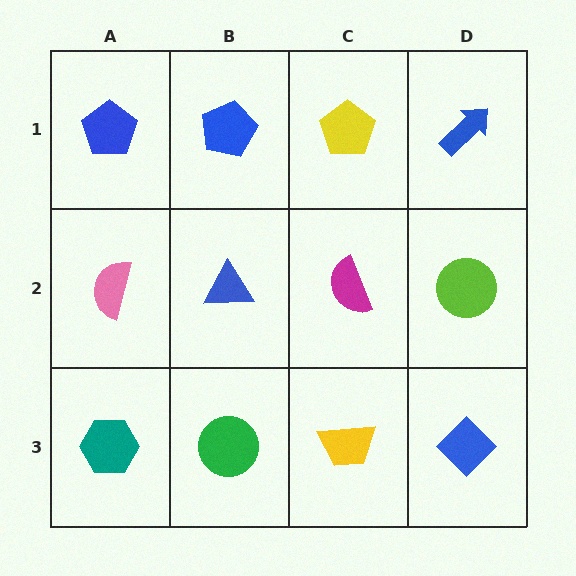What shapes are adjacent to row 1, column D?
A lime circle (row 2, column D), a yellow pentagon (row 1, column C).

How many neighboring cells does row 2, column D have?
3.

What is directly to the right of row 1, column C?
A blue arrow.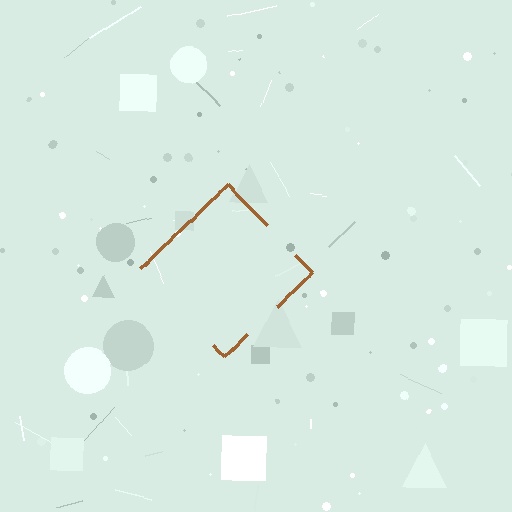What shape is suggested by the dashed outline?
The dashed outline suggests a diamond.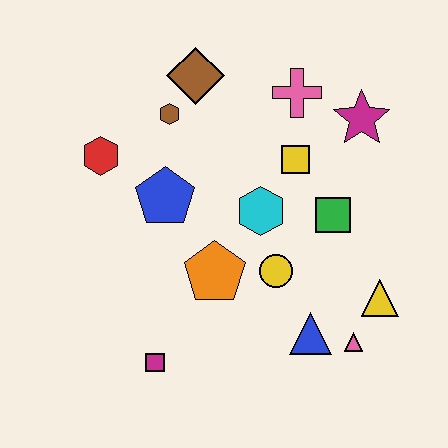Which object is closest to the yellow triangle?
The pink triangle is closest to the yellow triangle.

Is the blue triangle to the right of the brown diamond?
Yes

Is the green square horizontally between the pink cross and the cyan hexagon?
No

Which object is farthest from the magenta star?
The magenta square is farthest from the magenta star.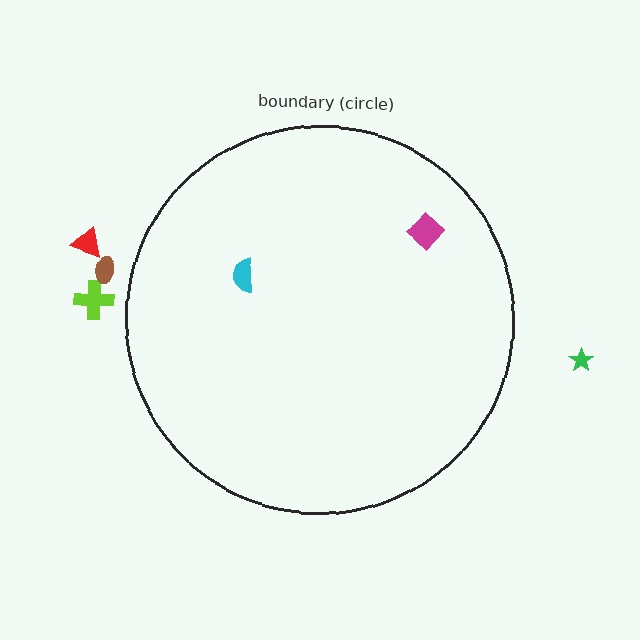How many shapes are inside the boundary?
2 inside, 4 outside.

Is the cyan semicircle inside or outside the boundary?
Inside.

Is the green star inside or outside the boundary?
Outside.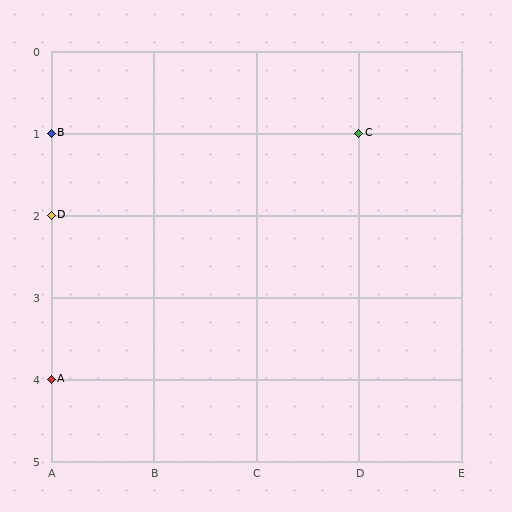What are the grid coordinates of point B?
Point B is at grid coordinates (A, 1).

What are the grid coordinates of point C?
Point C is at grid coordinates (D, 1).